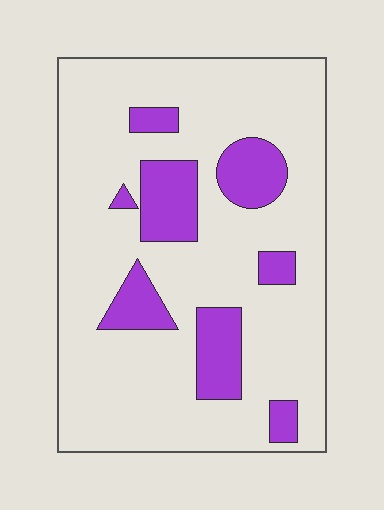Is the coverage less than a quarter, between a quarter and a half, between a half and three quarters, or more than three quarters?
Less than a quarter.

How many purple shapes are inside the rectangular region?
8.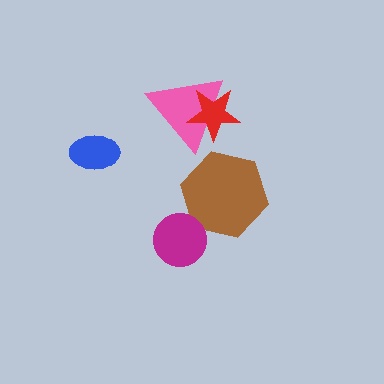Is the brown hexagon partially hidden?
Yes, it is partially covered by another shape.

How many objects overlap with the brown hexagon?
1 object overlaps with the brown hexagon.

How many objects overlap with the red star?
1 object overlaps with the red star.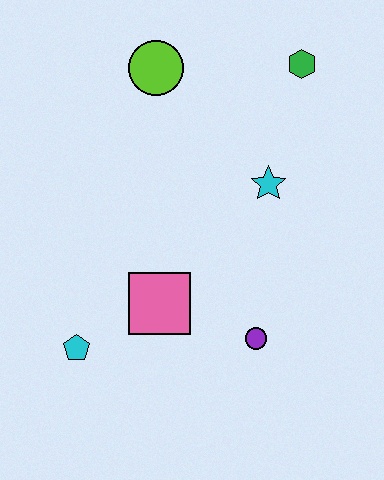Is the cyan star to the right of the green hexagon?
No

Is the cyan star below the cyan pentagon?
No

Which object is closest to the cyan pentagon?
The pink square is closest to the cyan pentagon.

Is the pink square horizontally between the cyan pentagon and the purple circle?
Yes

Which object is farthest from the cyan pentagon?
The green hexagon is farthest from the cyan pentagon.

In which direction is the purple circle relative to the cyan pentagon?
The purple circle is to the right of the cyan pentagon.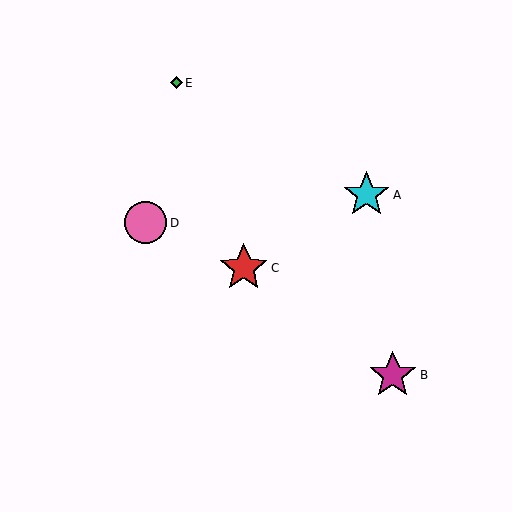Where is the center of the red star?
The center of the red star is at (244, 268).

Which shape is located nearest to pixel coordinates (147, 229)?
The pink circle (labeled D) at (146, 223) is nearest to that location.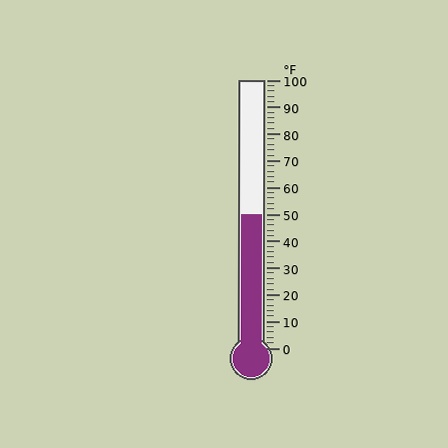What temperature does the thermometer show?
The thermometer shows approximately 50°F.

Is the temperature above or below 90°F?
The temperature is below 90°F.